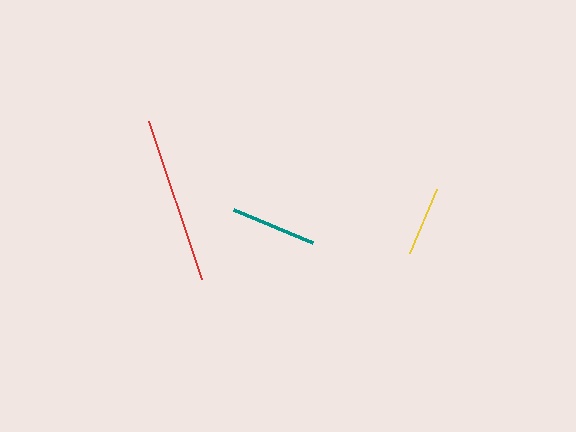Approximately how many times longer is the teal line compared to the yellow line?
The teal line is approximately 1.2 times the length of the yellow line.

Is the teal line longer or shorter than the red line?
The red line is longer than the teal line.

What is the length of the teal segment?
The teal segment is approximately 86 pixels long.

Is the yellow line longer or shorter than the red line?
The red line is longer than the yellow line.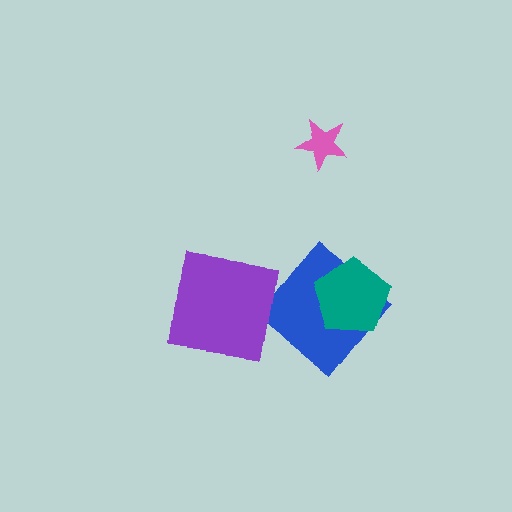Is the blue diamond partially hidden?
Yes, it is partially covered by another shape.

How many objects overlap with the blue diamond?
1 object overlaps with the blue diamond.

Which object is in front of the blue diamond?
The teal pentagon is in front of the blue diamond.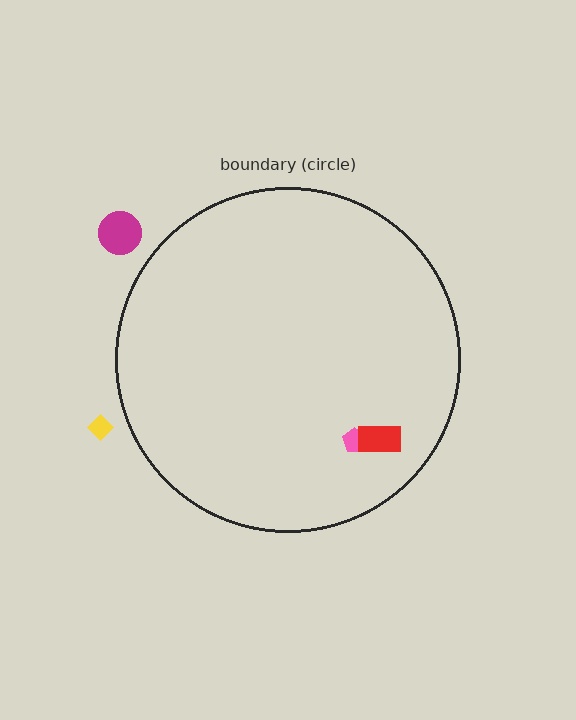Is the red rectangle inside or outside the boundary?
Inside.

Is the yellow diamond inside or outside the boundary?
Outside.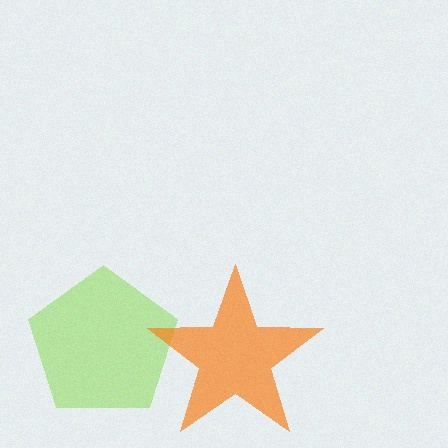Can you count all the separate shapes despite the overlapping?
Yes, there are 2 separate shapes.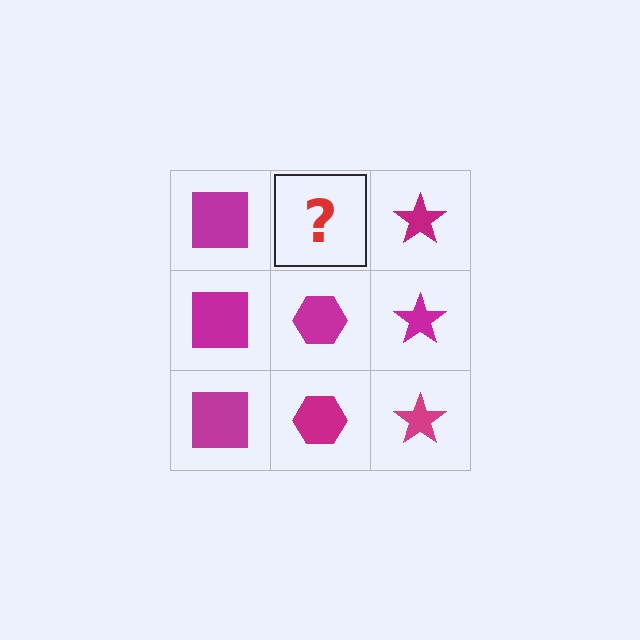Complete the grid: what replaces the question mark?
The question mark should be replaced with a magenta hexagon.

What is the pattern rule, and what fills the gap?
The rule is that each column has a consistent shape. The gap should be filled with a magenta hexagon.